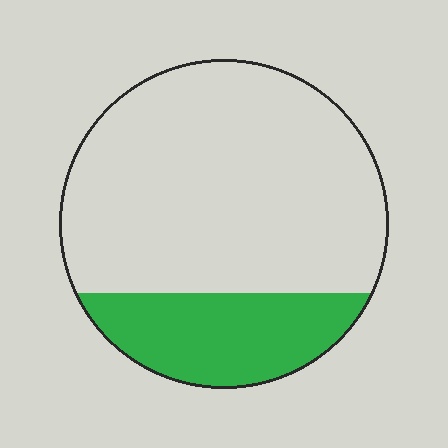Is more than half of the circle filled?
No.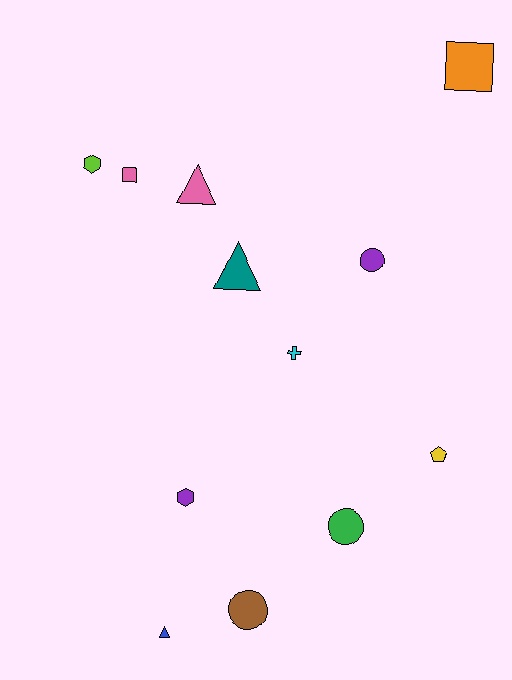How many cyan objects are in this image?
There is 1 cyan object.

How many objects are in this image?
There are 12 objects.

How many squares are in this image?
There are 2 squares.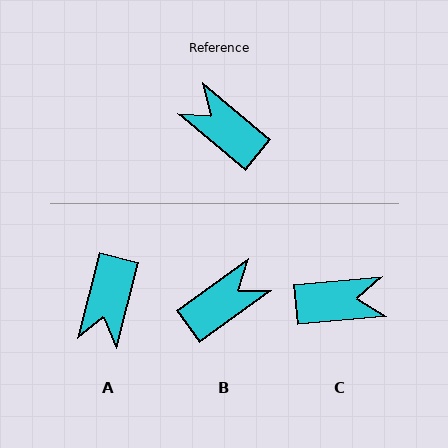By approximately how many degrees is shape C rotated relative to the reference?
Approximately 135 degrees clockwise.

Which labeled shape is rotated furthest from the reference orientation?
C, about 135 degrees away.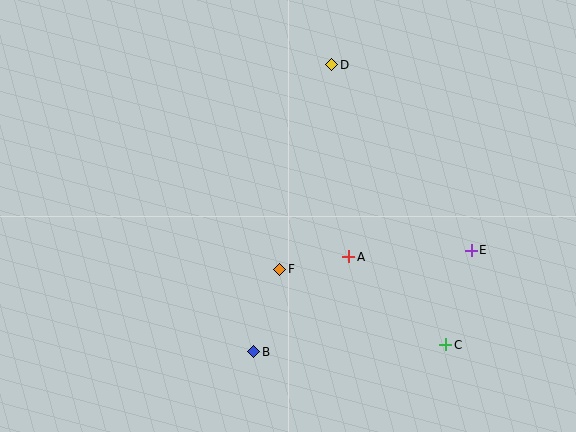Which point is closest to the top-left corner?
Point D is closest to the top-left corner.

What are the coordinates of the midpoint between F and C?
The midpoint between F and C is at (363, 307).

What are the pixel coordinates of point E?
Point E is at (471, 250).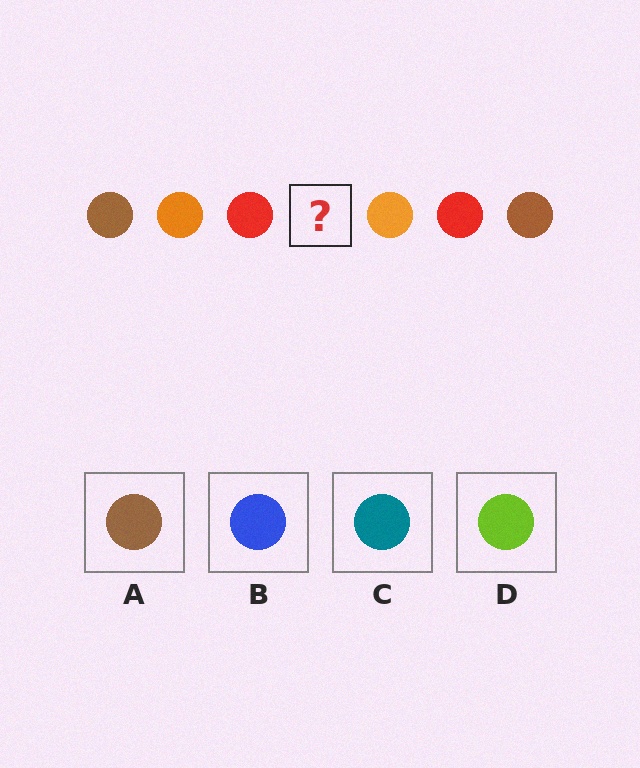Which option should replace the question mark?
Option A.